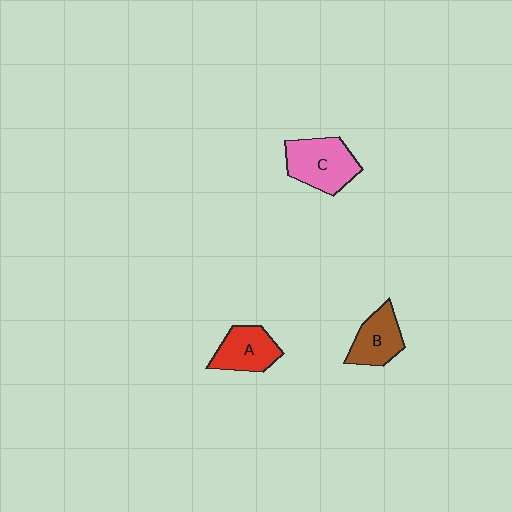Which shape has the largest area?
Shape C (pink).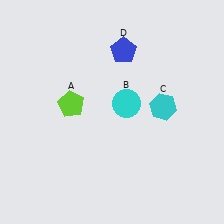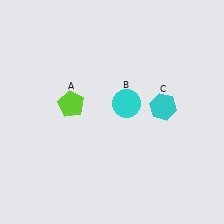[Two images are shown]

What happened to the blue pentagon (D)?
The blue pentagon (D) was removed in Image 2. It was in the top-right area of Image 1.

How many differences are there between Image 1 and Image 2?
There is 1 difference between the two images.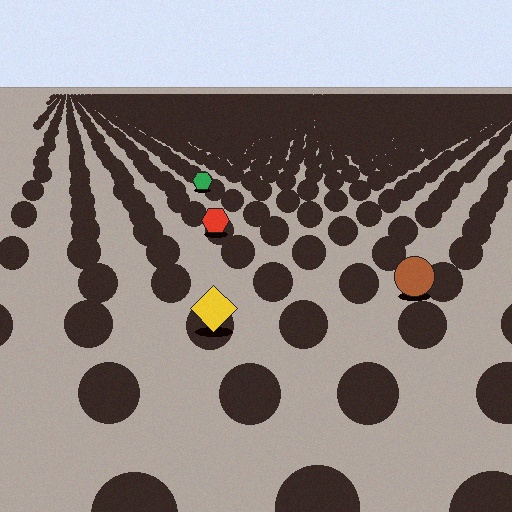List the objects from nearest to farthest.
From nearest to farthest: the yellow diamond, the brown circle, the red hexagon, the green hexagon.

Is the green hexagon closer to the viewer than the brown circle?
No. The brown circle is closer — you can tell from the texture gradient: the ground texture is coarser near it.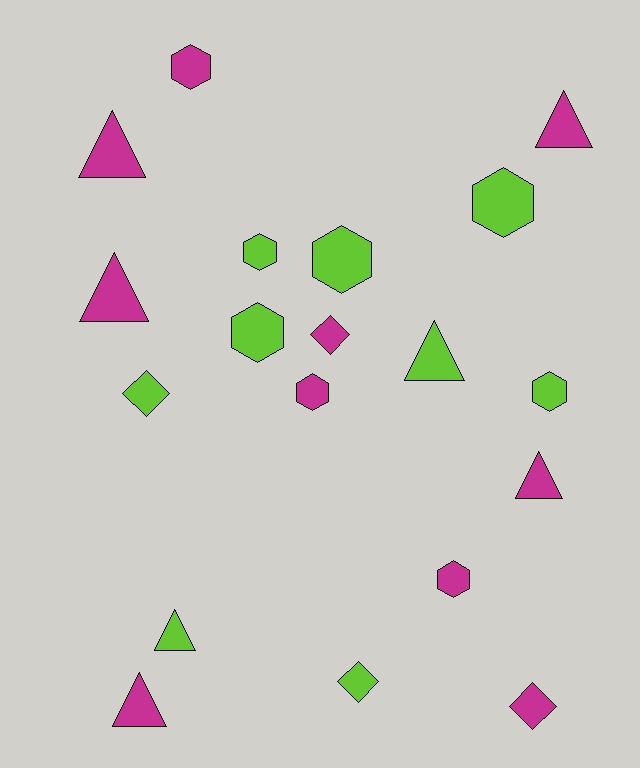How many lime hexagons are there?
There are 5 lime hexagons.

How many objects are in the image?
There are 19 objects.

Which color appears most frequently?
Magenta, with 10 objects.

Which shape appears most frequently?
Hexagon, with 8 objects.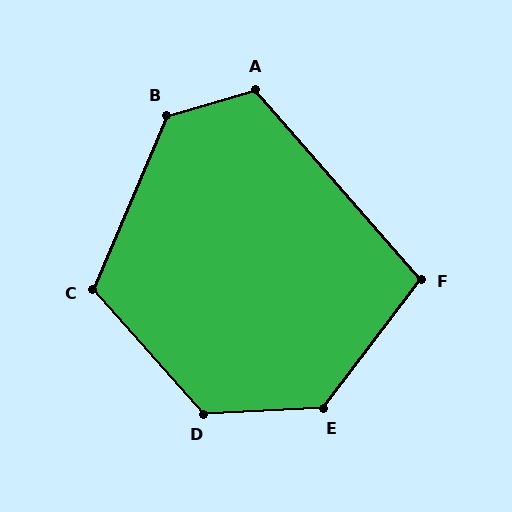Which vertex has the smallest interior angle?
F, at approximately 102 degrees.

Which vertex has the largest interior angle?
E, at approximately 130 degrees.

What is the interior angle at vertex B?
Approximately 129 degrees (obtuse).